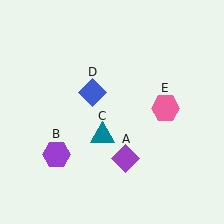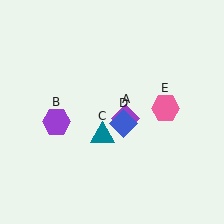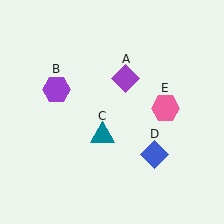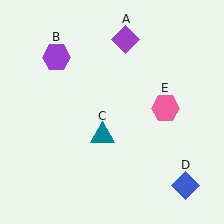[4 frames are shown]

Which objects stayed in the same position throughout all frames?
Teal triangle (object C) and pink hexagon (object E) remained stationary.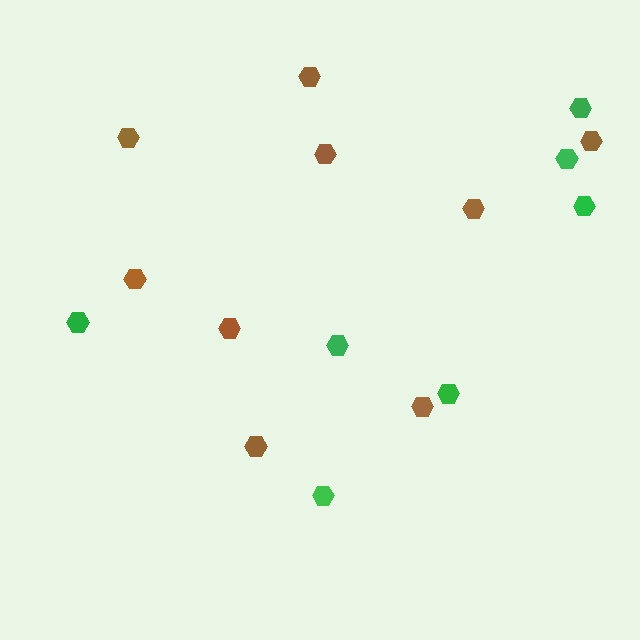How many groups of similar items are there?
There are 2 groups: one group of green hexagons (7) and one group of brown hexagons (9).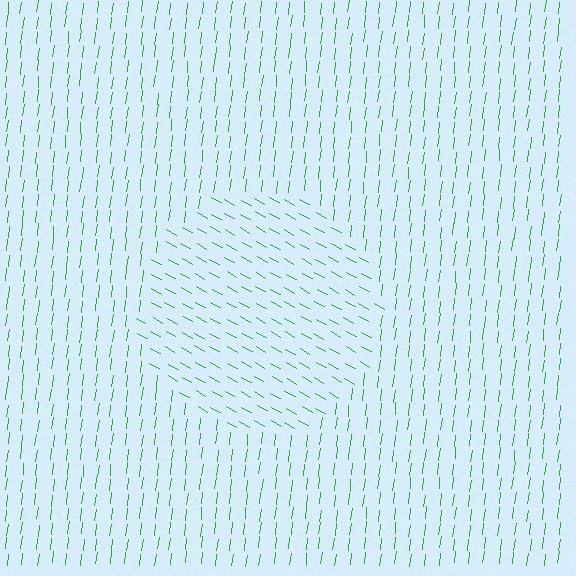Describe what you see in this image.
The image is filled with small green line segments. A circle region in the image has lines oriented differently from the surrounding lines, creating a visible texture boundary.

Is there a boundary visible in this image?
Yes, there is a texture boundary formed by a change in line orientation.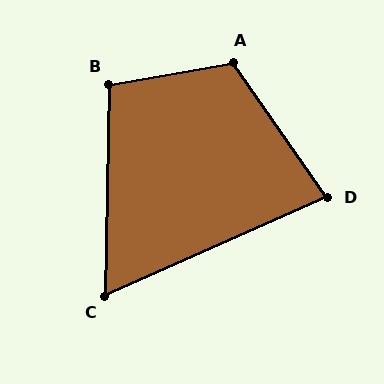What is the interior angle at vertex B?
Approximately 101 degrees (obtuse).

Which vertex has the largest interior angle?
A, at approximately 115 degrees.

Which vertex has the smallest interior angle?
C, at approximately 65 degrees.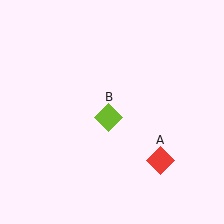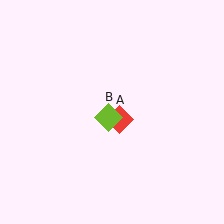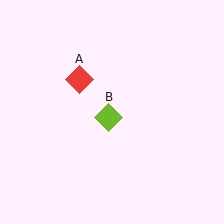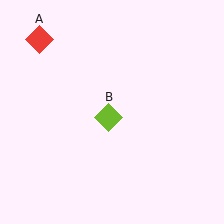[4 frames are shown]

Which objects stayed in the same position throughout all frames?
Lime diamond (object B) remained stationary.